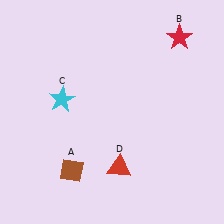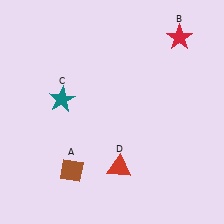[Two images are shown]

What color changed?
The star (C) changed from cyan in Image 1 to teal in Image 2.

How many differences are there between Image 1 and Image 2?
There is 1 difference between the two images.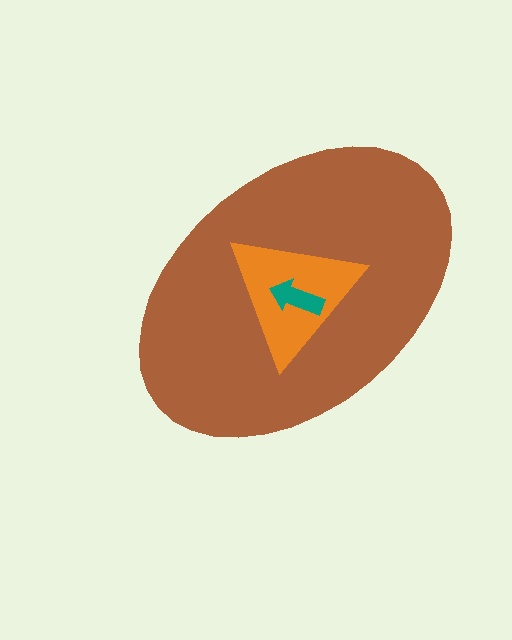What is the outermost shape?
The brown ellipse.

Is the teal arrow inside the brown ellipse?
Yes.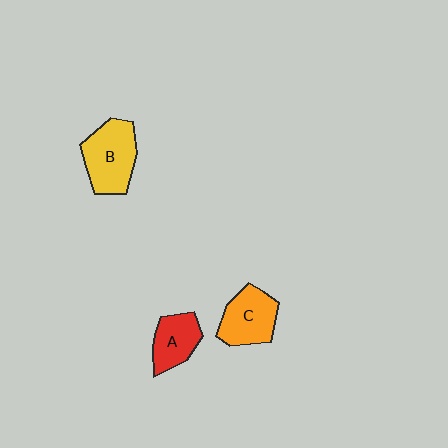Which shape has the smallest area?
Shape A (red).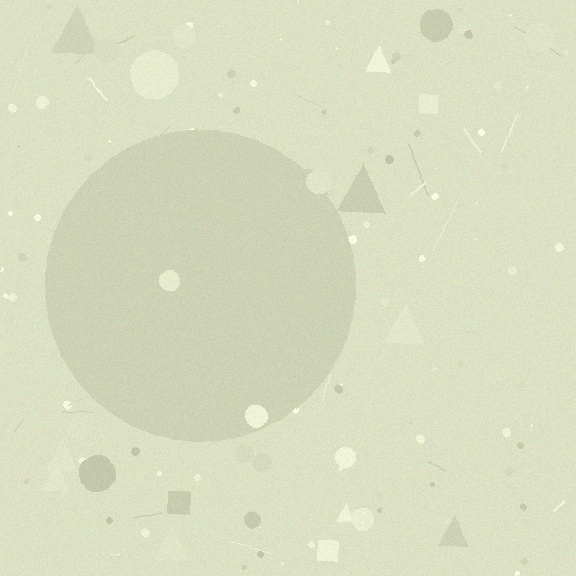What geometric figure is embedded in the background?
A circle is embedded in the background.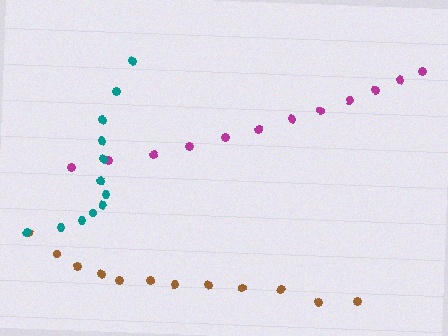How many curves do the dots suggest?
There are 3 distinct paths.